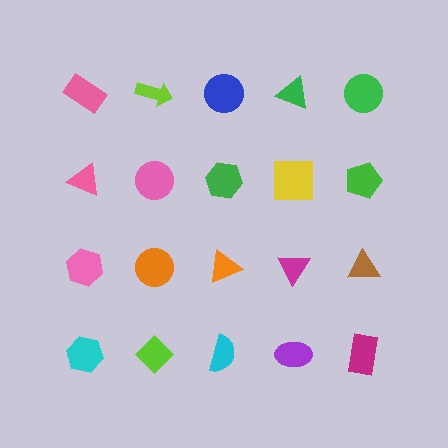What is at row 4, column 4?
A purple ellipse.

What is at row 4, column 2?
A lime diamond.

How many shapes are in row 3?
5 shapes.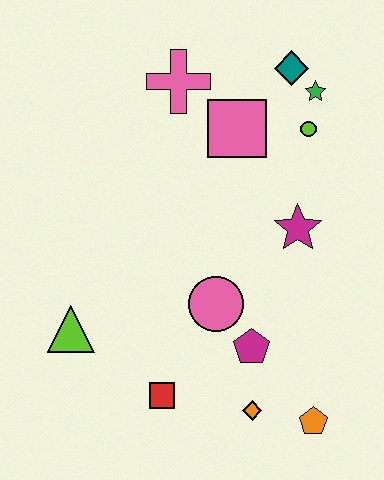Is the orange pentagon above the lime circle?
No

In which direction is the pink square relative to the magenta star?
The pink square is above the magenta star.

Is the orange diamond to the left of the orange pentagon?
Yes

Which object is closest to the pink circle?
The magenta pentagon is closest to the pink circle.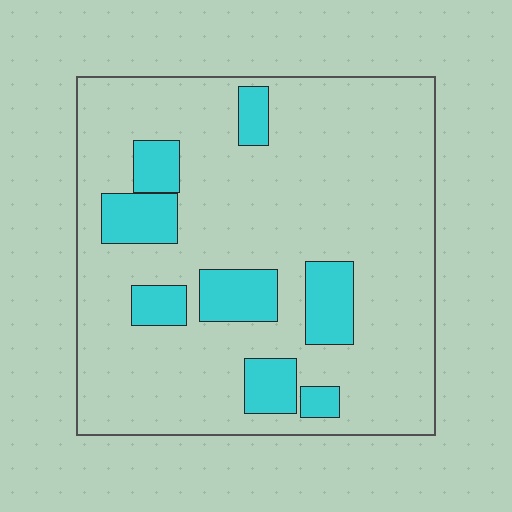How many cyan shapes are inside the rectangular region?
8.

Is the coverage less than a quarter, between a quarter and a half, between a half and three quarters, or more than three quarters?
Less than a quarter.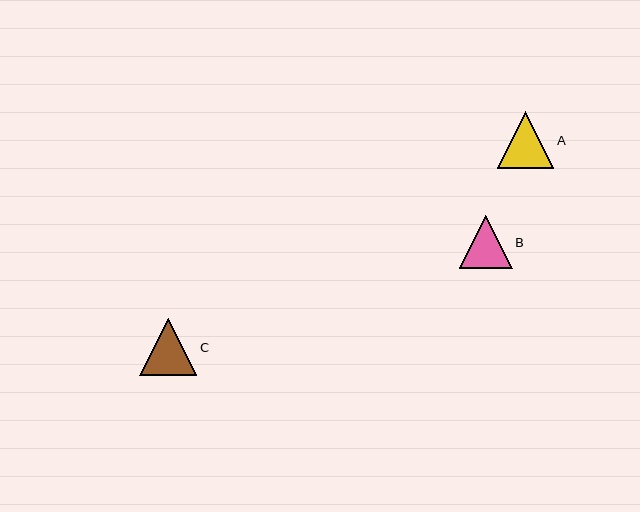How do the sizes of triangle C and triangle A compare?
Triangle C and triangle A are approximately the same size.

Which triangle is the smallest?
Triangle B is the smallest with a size of approximately 53 pixels.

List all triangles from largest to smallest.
From largest to smallest: C, A, B.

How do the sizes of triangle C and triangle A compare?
Triangle C and triangle A are approximately the same size.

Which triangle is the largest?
Triangle C is the largest with a size of approximately 57 pixels.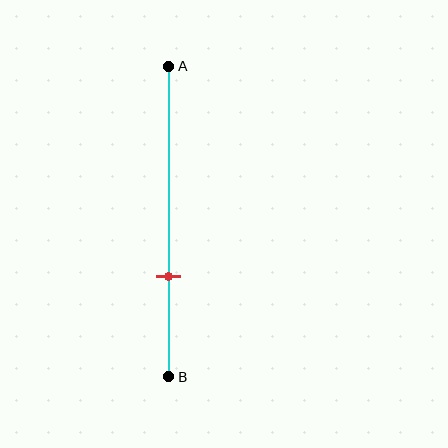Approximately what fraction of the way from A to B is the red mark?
The red mark is approximately 70% of the way from A to B.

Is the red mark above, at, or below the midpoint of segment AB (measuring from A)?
The red mark is below the midpoint of segment AB.